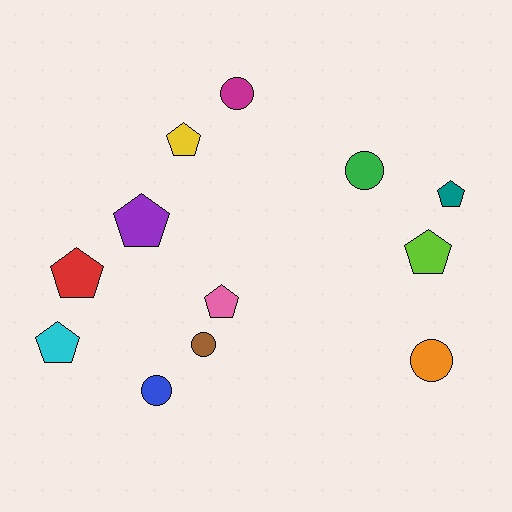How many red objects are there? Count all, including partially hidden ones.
There is 1 red object.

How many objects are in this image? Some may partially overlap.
There are 12 objects.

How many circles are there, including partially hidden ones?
There are 5 circles.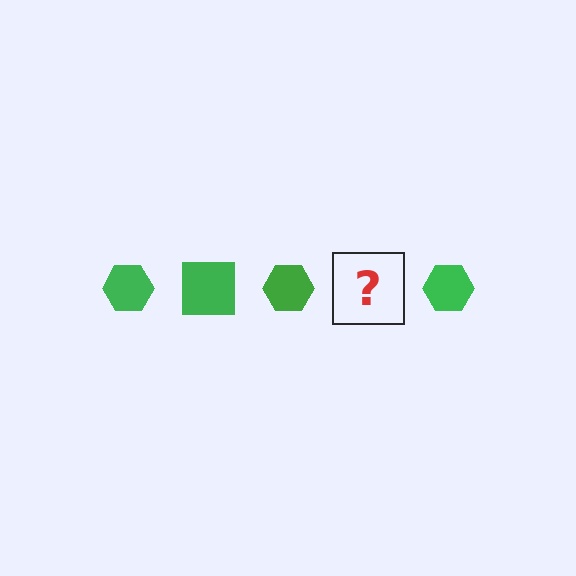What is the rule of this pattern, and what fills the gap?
The rule is that the pattern cycles through hexagon, square shapes in green. The gap should be filled with a green square.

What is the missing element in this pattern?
The missing element is a green square.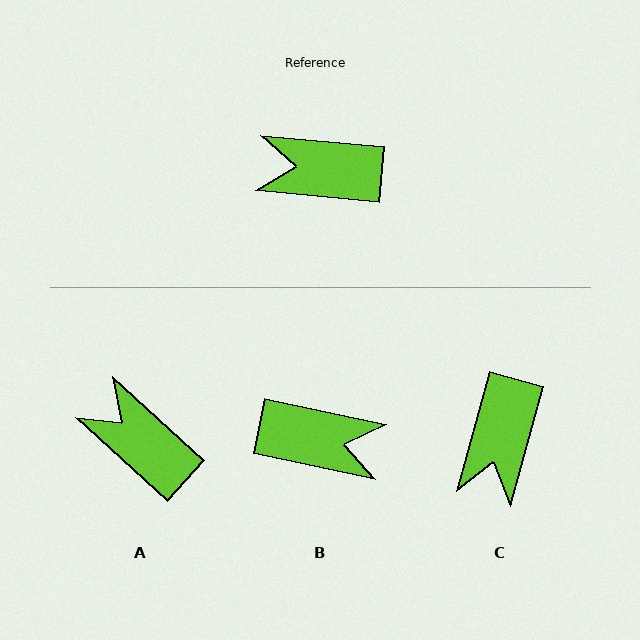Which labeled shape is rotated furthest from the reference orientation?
B, about 173 degrees away.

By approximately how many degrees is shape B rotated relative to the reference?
Approximately 173 degrees counter-clockwise.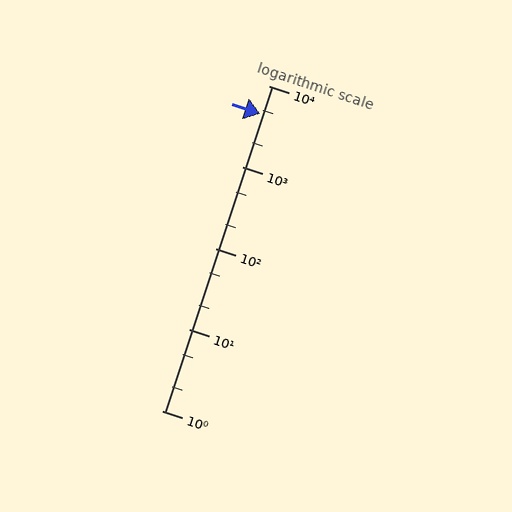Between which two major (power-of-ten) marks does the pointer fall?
The pointer is between 1000 and 10000.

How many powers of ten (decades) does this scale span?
The scale spans 4 decades, from 1 to 10000.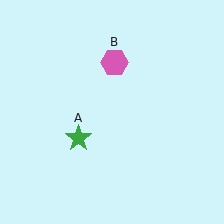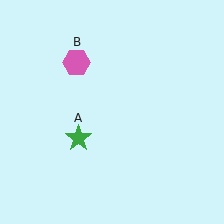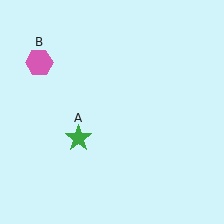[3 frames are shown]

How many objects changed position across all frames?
1 object changed position: pink hexagon (object B).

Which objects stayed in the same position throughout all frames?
Green star (object A) remained stationary.